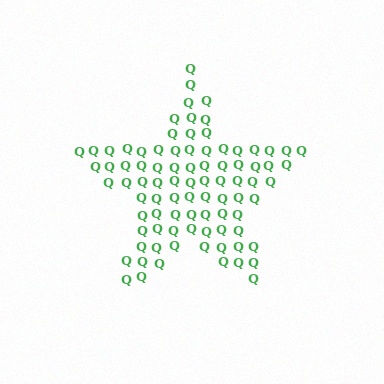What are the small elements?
The small elements are letter Q's.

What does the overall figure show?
The overall figure shows a star.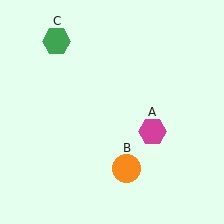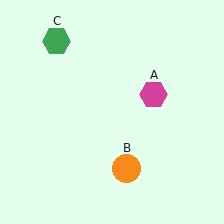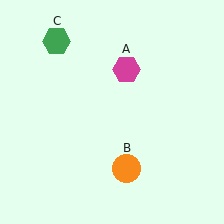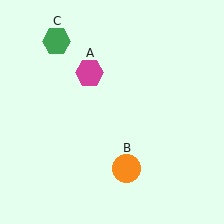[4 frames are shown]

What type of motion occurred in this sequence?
The magenta hexagon (object A) rotated counterclockwise around the center of the scene.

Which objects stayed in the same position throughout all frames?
Orange circle (object B) and green hexagon (object C) remained stationary.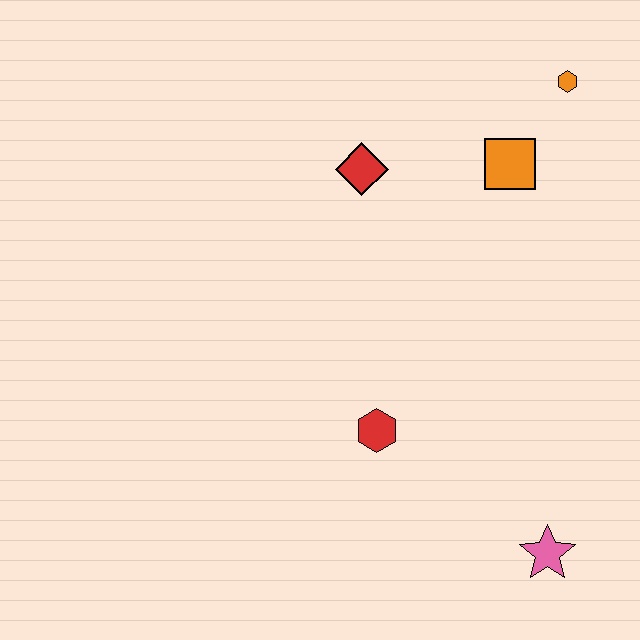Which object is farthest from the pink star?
The orange hexagon is farthest from the pink star.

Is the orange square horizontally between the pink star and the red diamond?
Yes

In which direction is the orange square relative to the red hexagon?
The orange square is above the red hexagon.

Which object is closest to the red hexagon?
The pink star is closest to the red hexagon.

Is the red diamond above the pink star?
Yes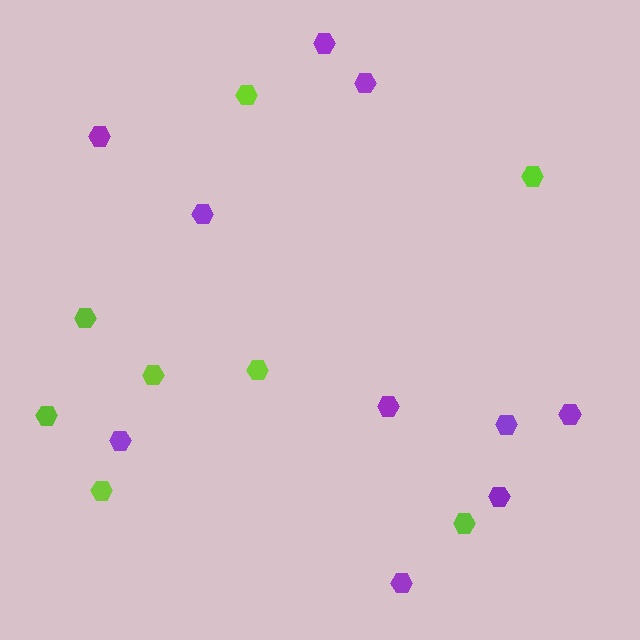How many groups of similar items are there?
There are 2 groups: one group of purple hexagons (10) and one group of lime hexagons (8).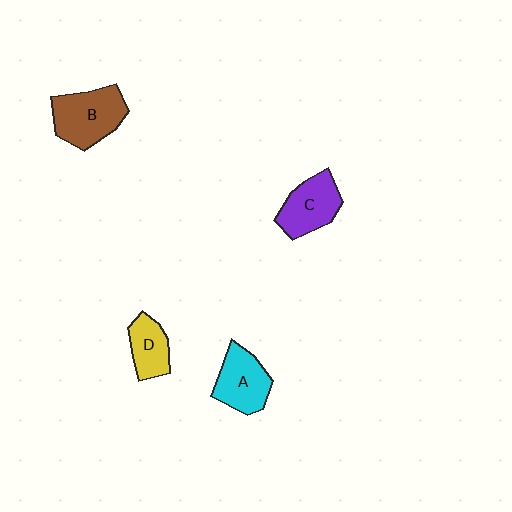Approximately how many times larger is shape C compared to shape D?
Approximately 1.3 times.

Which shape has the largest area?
Shape B (brown).